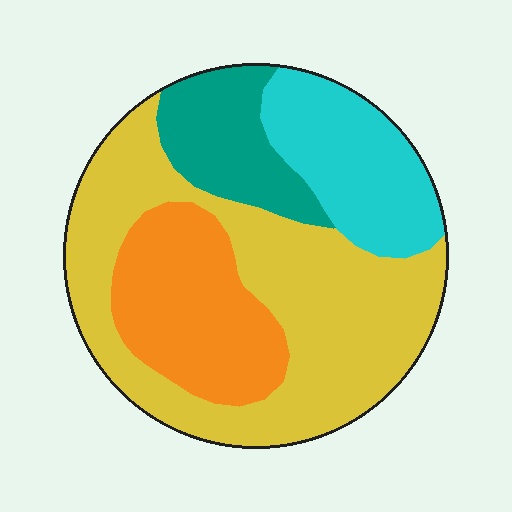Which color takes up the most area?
Yellow, at roughly 45%.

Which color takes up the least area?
Teal, at roughly 15%.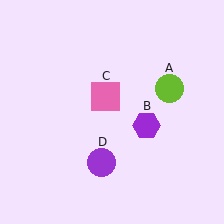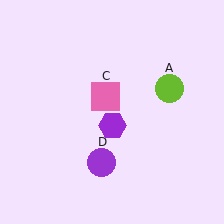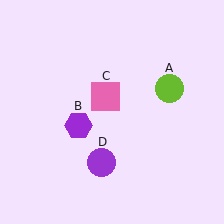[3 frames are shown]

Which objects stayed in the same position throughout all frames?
Lime circle (object A) and pink square (object C) and purple circle (object D) remained stationary.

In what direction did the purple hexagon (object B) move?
The purple hexagon (object B) moved left.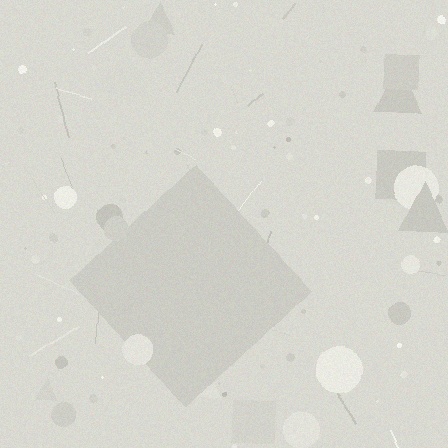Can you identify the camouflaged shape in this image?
The camouflaged shape is a diamond.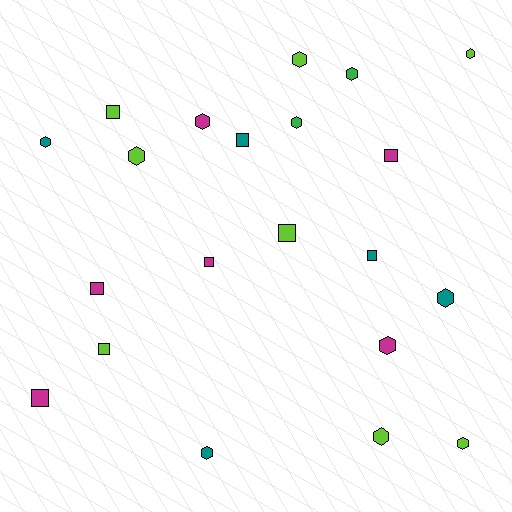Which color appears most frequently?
Lime, with 8 objects.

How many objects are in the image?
There are 21 objects.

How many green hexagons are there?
There are 2 green hexagons.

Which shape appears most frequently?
Hexagon, with 12 objects.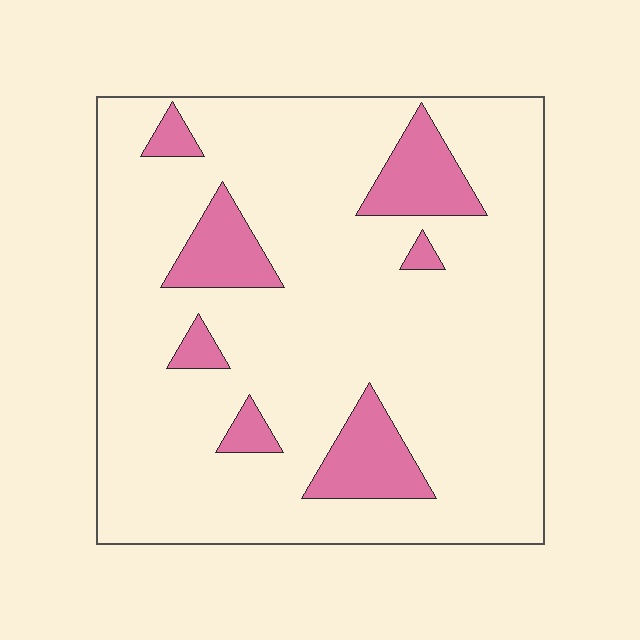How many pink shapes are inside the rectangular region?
7.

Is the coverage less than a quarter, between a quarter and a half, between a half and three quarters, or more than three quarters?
Less than a quarter.